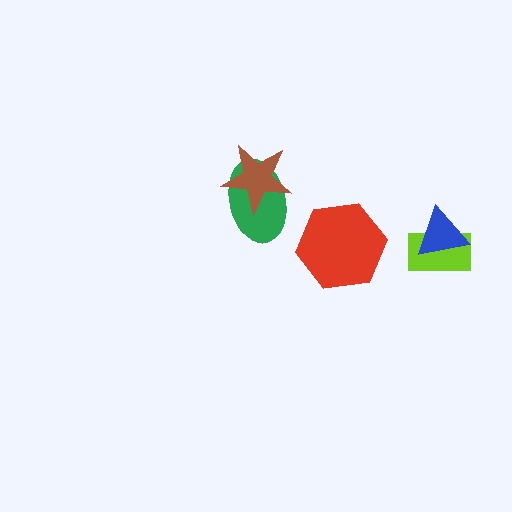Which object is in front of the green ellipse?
The brown star is in front of the green ellipse.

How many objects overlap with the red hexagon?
0 objects overlap with the red hexagon.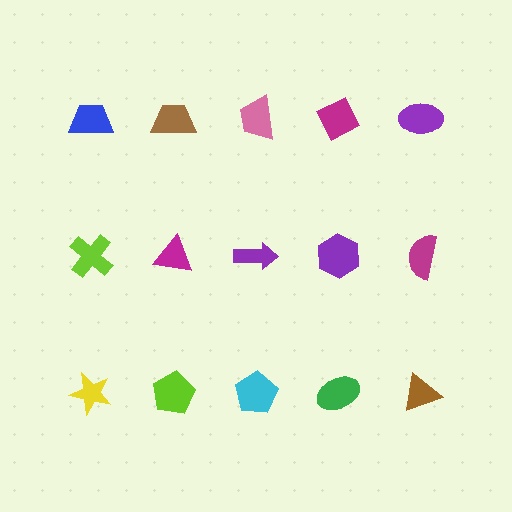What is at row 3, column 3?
A cyan pentagon.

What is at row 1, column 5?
A purple ellipse.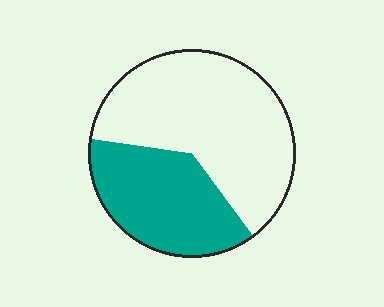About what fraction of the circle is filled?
About three eighths (3/8).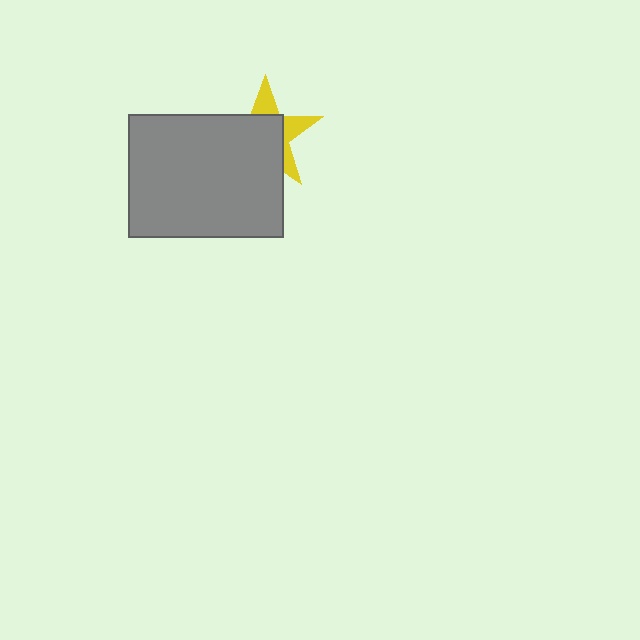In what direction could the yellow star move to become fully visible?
The yellow star could move toward the upper-right. That would shift it out from behind the gray rectangle entirely.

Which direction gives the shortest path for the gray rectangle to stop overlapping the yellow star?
Moving toward the lower-left gives the shortest separation.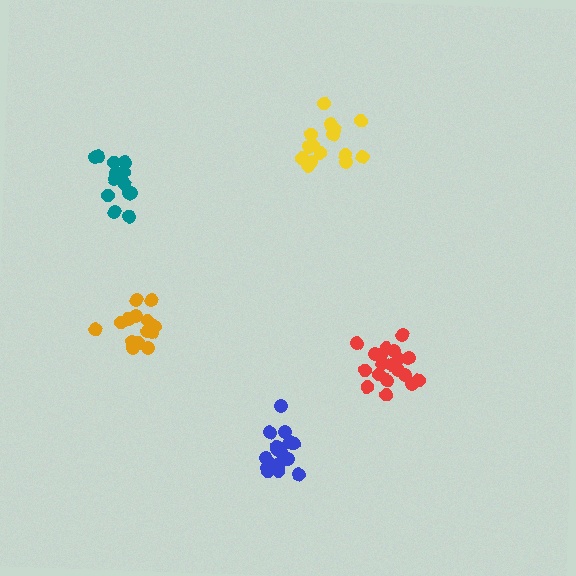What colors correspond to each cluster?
The clusters are colored: teal, red, orange, yellow, blue.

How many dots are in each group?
Group 1: 14 dots, Group 2: 19 dots, Group 3: 14 dots, Group 4: 16 dots, Group 5: 17 dots (80 total).